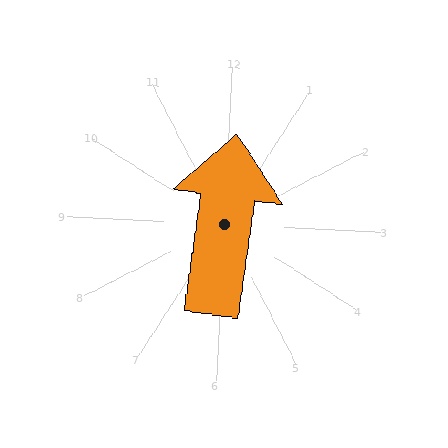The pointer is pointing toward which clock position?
Roughly 12 o'clock.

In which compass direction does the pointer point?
North.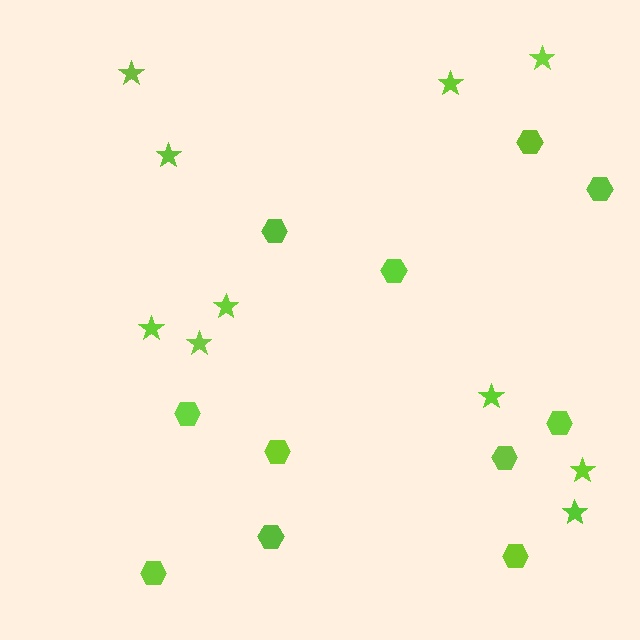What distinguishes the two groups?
There are 2 groups: one group of stars (10) and one group of hexagons (11).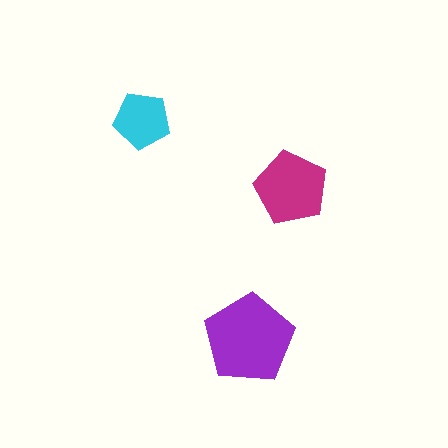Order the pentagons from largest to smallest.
the purple one, the magenta one, the cyan one.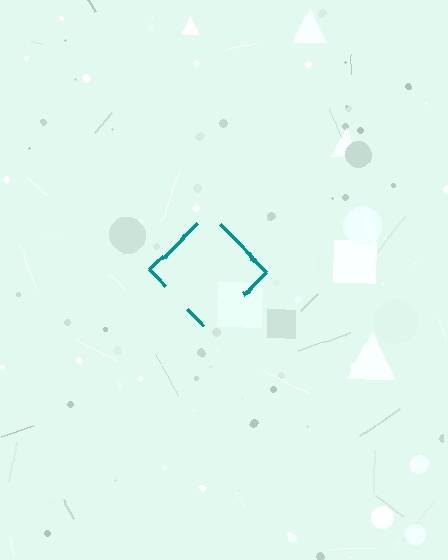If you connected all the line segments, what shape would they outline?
They would outline a diamond.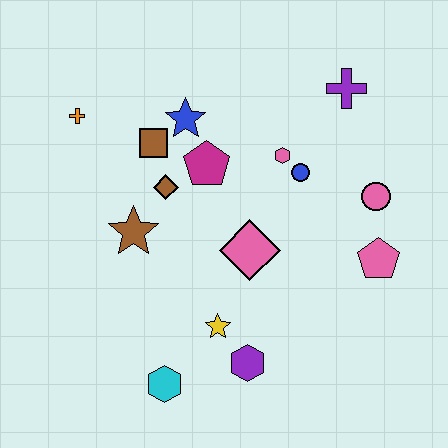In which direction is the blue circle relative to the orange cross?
The blue circle is to the right of the orange cross.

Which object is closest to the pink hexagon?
The blue circle is closest to the pink hexagon.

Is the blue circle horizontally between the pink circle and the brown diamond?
Yes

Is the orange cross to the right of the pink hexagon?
No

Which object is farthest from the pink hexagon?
The cyan hexagon is farthest from the pink hexagon.